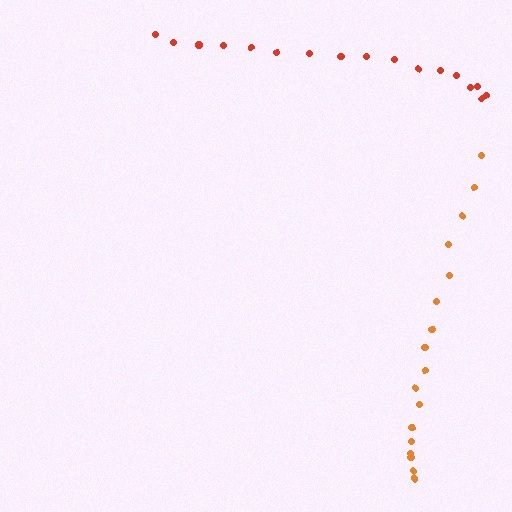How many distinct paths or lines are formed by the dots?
There are 2 distinct paths.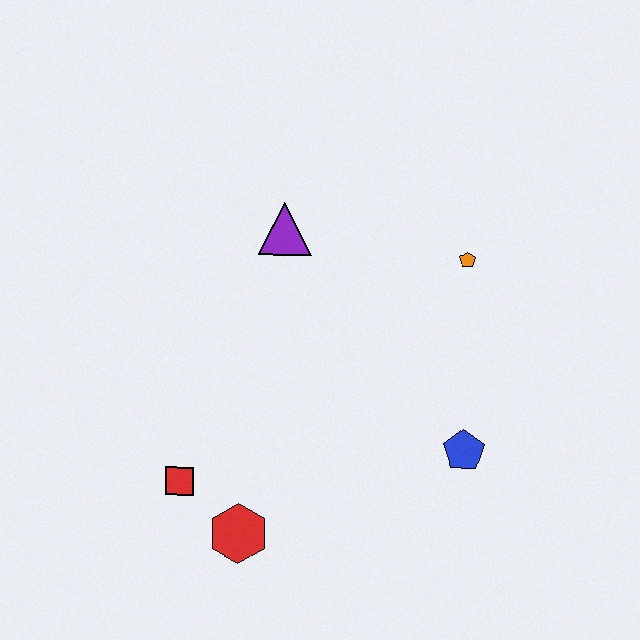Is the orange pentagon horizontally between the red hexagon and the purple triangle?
No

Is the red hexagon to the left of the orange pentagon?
Yes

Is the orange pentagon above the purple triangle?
No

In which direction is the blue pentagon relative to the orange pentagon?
The blue pentagon is below the orange pentagon.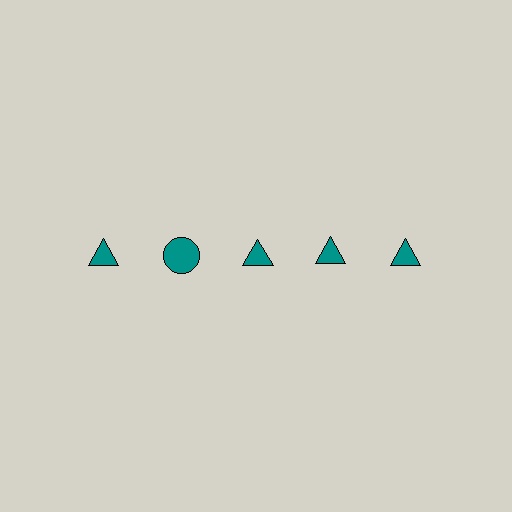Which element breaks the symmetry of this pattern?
The teal circle in the top row, second from left column breaks the symmetry. All other shapes are teal triangles.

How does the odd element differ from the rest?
It has a different shape: circle instead of triangle.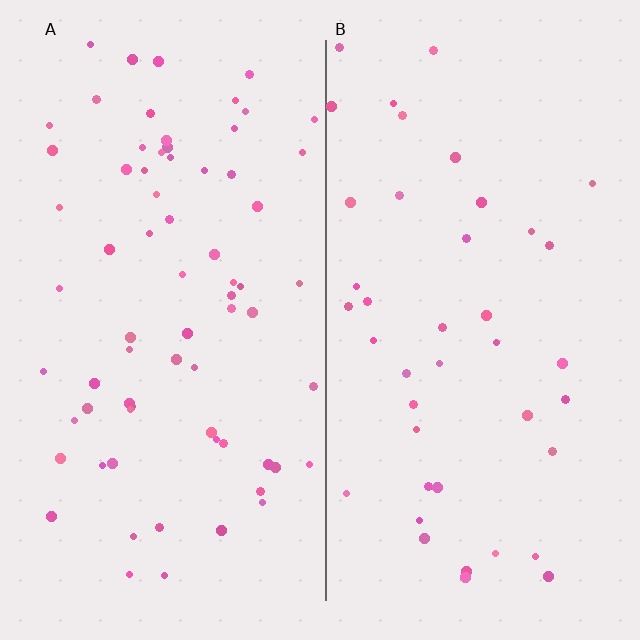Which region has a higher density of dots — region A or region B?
A (the left).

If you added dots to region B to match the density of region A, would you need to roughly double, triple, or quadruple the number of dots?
Approximately double.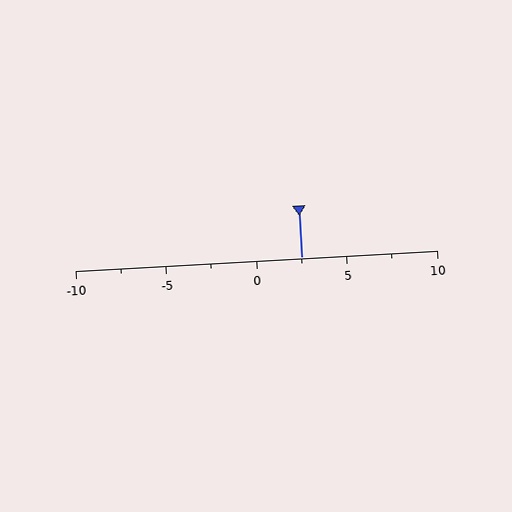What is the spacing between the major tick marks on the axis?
The major ticks are spaced 5 apart.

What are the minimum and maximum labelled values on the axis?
The axis runs from -10 to 10.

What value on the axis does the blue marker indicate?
The marker indicates approximately 2.5.